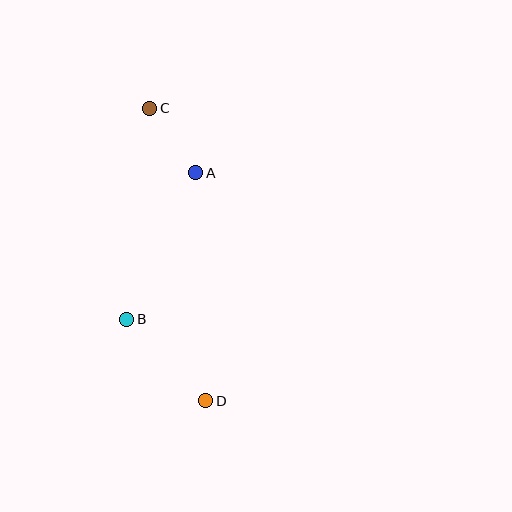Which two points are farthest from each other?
Points C and D are farthest from each other.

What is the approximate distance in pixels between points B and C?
The distance between B and C is approximately 213 pixels.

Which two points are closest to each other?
Points A and C are closest to each other.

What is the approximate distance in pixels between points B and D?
The distance between B and D is approximately 114 pixels.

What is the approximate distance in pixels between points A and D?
The distance between A and D is approximately 228 pixels.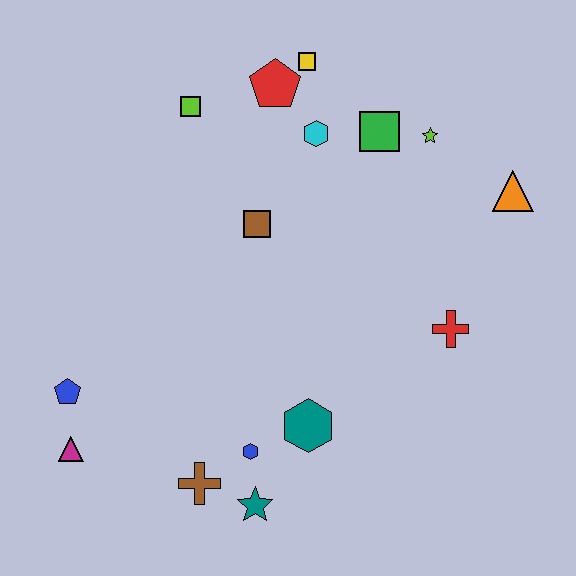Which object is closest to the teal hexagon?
The blue hexagon is closest to the teal hexagon.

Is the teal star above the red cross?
No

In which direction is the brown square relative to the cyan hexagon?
The brown square is below the cyan hexagon.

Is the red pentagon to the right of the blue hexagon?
Yes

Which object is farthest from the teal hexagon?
The yellow square is farthest from the teal hexagon.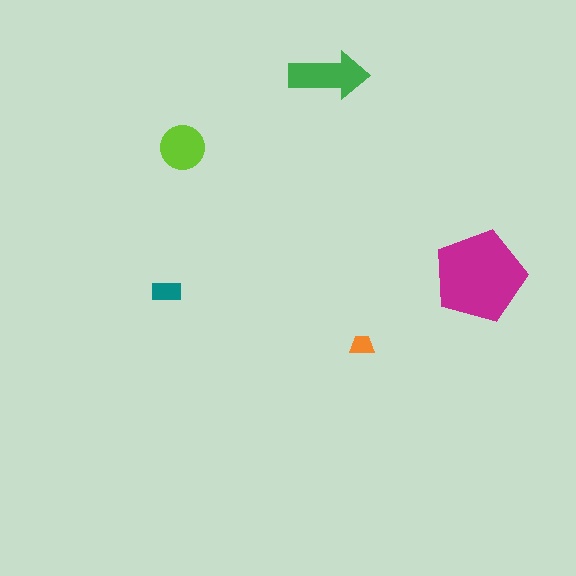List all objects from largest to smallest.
The magenta pentagon, the green arrow, the lime circle, the teal rectangle, the orange trapezoid.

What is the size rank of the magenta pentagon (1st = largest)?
1st.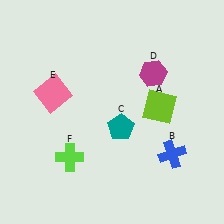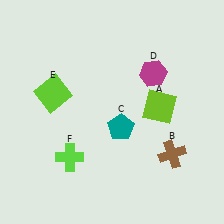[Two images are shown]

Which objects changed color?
B changed from blue to brown. E changed from pink to lime.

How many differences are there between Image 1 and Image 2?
There are 2 differences between the two images.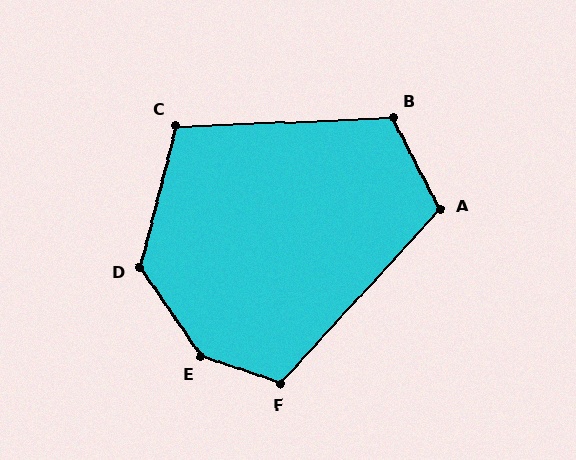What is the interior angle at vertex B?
Approximately 115 degrees (obtuse).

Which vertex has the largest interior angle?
E, at approximately 143 degrees.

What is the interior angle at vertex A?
Approximately 110 degrees (obtuse).